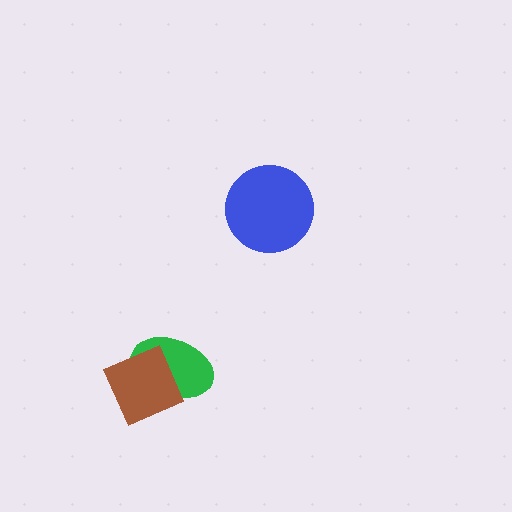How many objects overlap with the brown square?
1 object overlaps with the brown square.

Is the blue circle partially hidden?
No, no other shape covers it.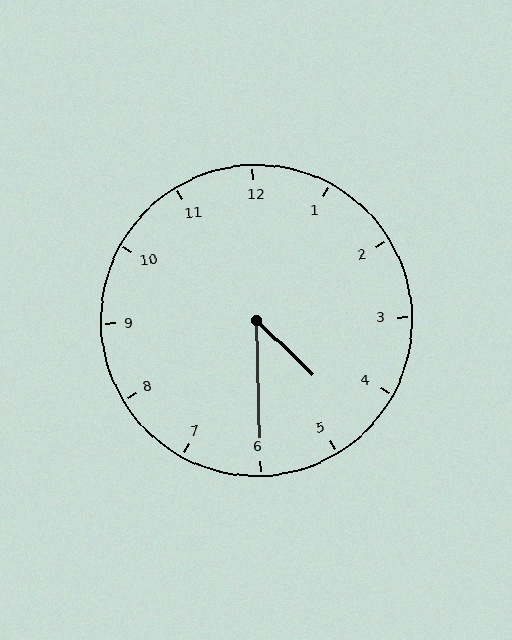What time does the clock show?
4:30.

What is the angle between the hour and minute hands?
Approximately 45 degrees.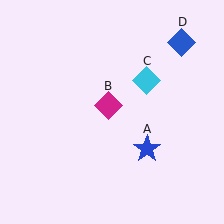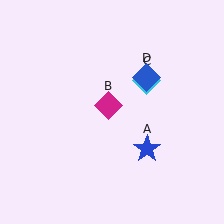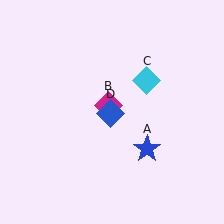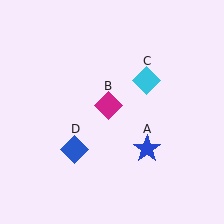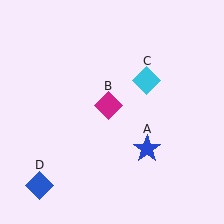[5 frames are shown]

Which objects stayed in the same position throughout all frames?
Blue star (object A) and magenta diamond (object B) and cyan diamond (object C) remained stationary.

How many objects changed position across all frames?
1 object changed position: blue diamond (object D).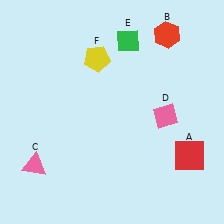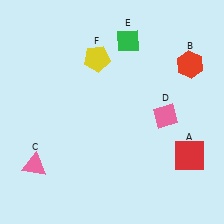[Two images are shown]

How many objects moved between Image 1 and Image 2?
1 object moved between the two images.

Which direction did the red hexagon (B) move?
The red hexagon (B) moved down.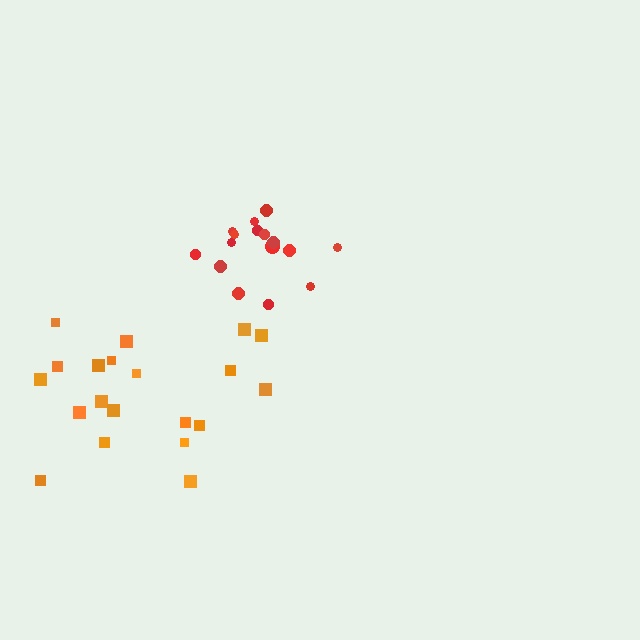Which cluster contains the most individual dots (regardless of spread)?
Orange (20).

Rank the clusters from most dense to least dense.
red, orange.